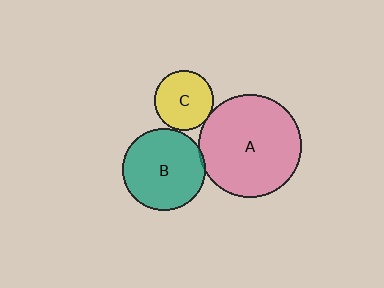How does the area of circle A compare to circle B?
Approximately 1.6 times.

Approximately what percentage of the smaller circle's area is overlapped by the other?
Approximately 5%.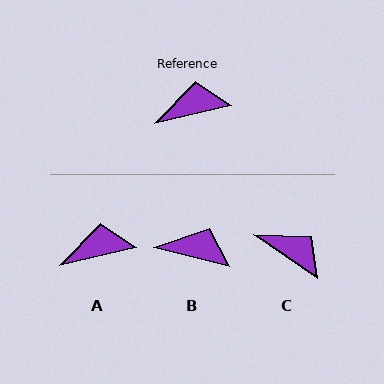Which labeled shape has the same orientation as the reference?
A.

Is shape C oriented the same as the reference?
No, it is off by about 48 degrees.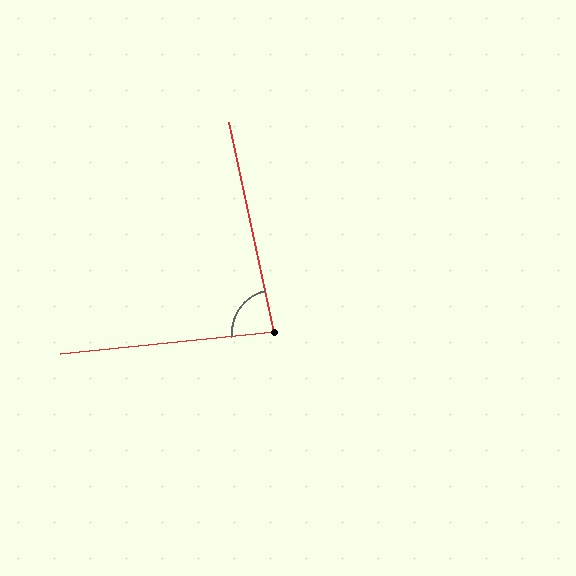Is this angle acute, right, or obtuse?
It is acute.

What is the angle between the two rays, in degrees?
Approximately 84 degrees.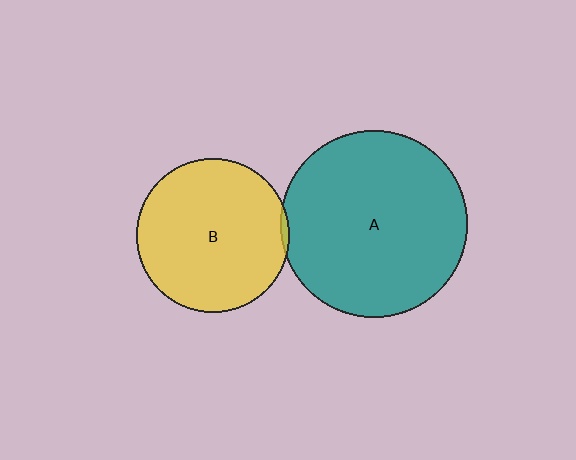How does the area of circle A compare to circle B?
Approximately 1.5 times.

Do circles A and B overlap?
Yes.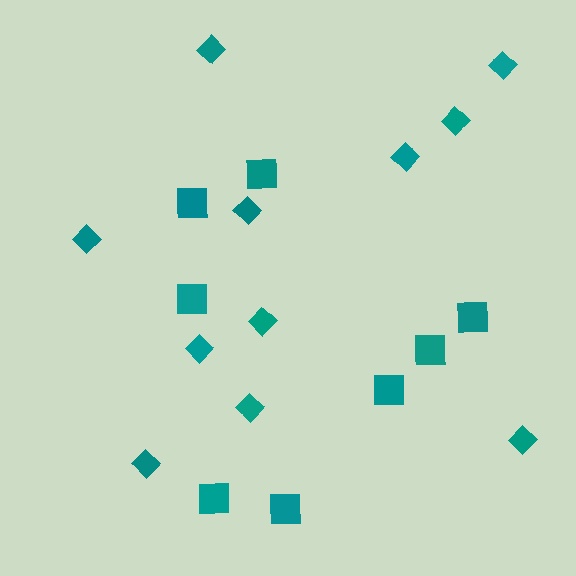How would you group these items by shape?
There are 2 groups: one group of squares (8) and one group of diamonds (11).